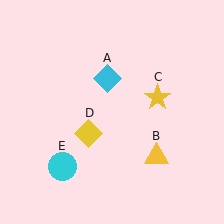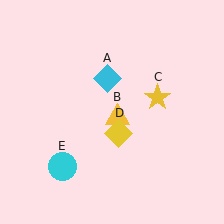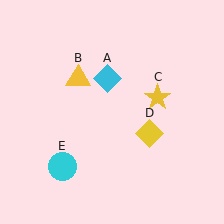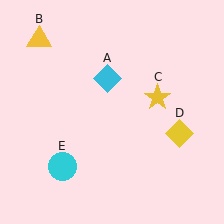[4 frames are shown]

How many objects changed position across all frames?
2 objects changed position: yellow triangle (object B), yellow diamond (object D).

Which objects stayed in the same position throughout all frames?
Cyan diamond (object A) and yellow star (object C) and cyan circle (object E) remained stationary.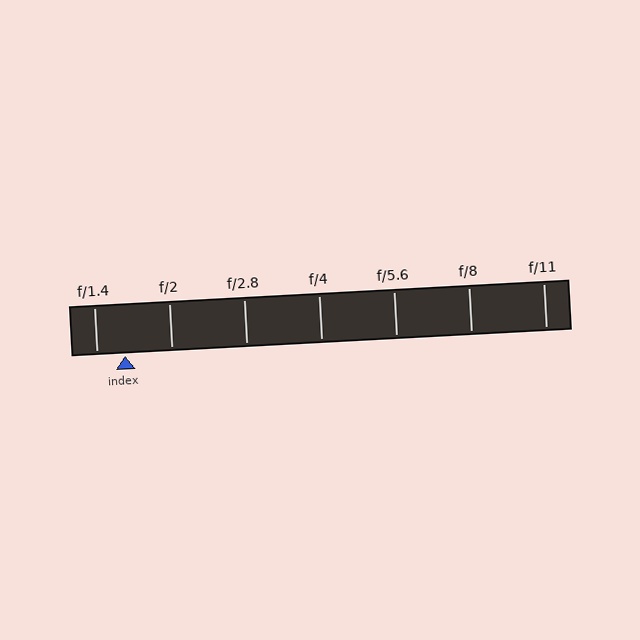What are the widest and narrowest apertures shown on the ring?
The widest aperture shown is f/1.4 and the narrowest is f/11.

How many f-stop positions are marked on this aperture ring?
There are 7 f-stop positions marked.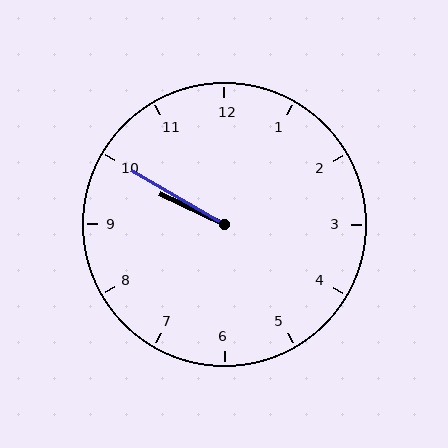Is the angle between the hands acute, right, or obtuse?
It is acute.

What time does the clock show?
9:50.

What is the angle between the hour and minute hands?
Approximately 5 degrees.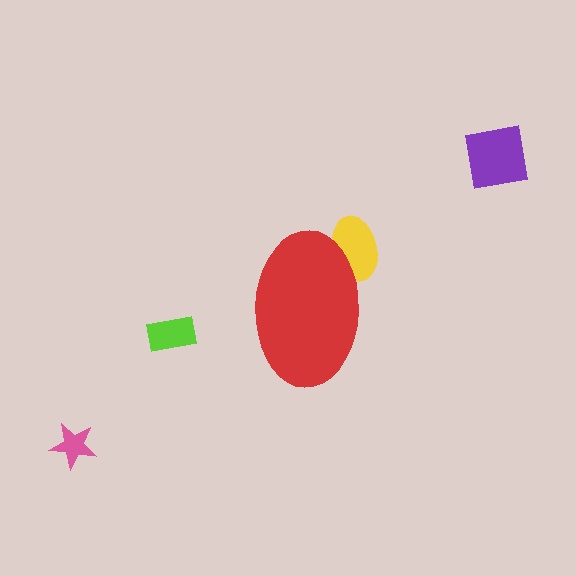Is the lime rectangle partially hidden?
No, the lime rectangle is fully visible.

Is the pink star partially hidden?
No, the pink star is fully visible.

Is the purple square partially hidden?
No, the purple square is fully visible.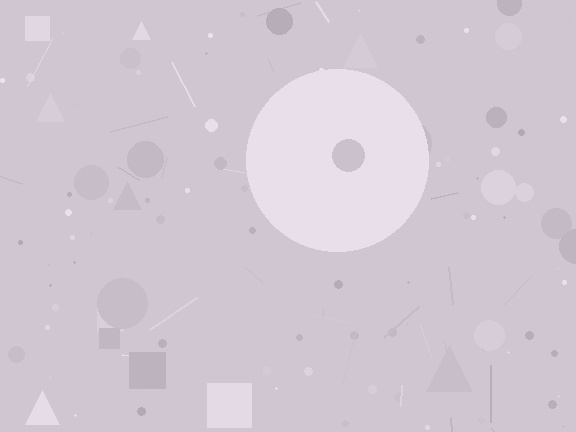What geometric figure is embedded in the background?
A circle is embedded in the background.